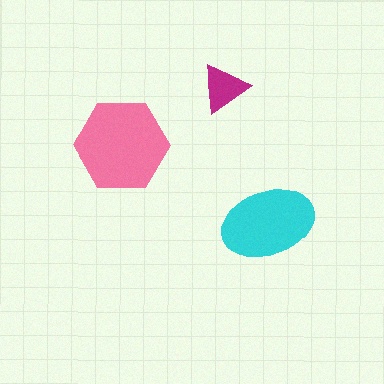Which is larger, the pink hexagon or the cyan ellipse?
The pink hexagon.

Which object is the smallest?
The magenta triangle.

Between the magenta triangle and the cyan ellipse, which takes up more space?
The cyan ellipse.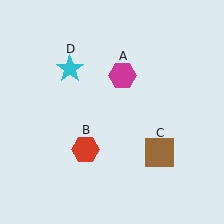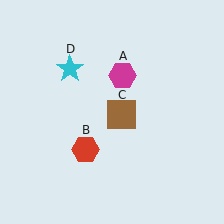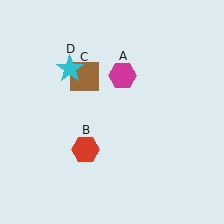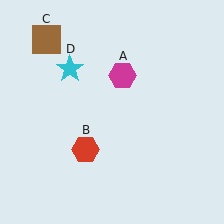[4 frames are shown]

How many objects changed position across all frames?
1 object changed position: brown square (object C).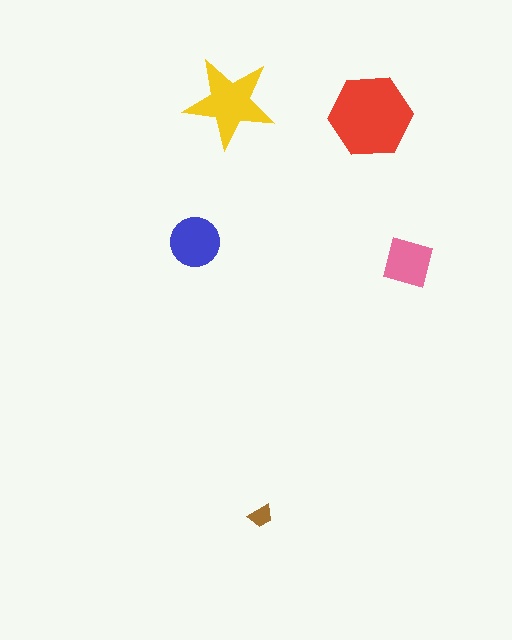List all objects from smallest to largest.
The brown trapezoid, the pink diamond, the blue circle, the yellow star, the red hexagon.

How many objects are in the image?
There are 5 objects in the image.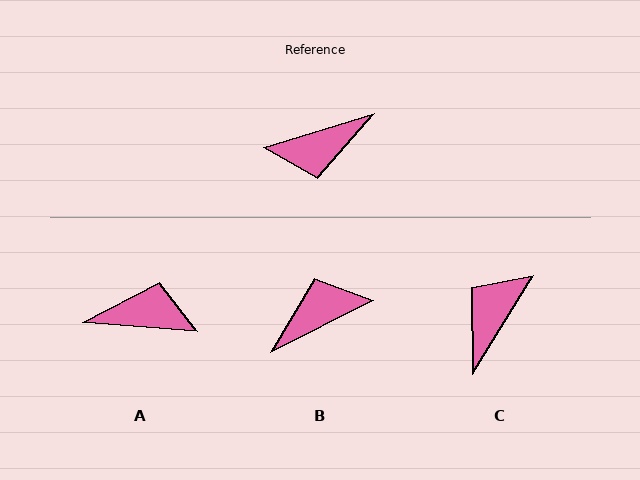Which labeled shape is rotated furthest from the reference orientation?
B, about 170 degrees away.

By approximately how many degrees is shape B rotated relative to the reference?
Approximately 170 degrees clockwise.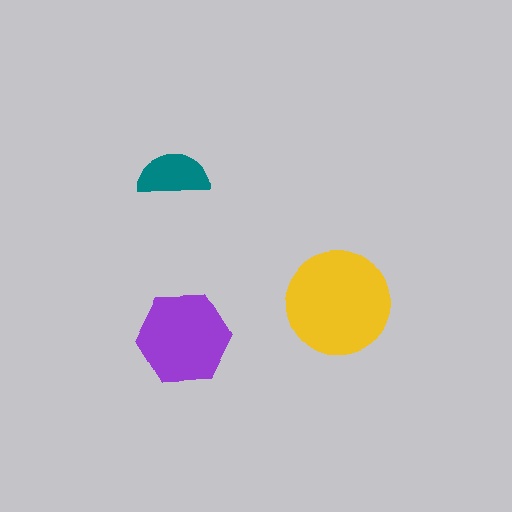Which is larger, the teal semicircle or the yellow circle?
The yellow circle.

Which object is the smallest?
The teal semicircle.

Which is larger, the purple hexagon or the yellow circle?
The yellow circle.